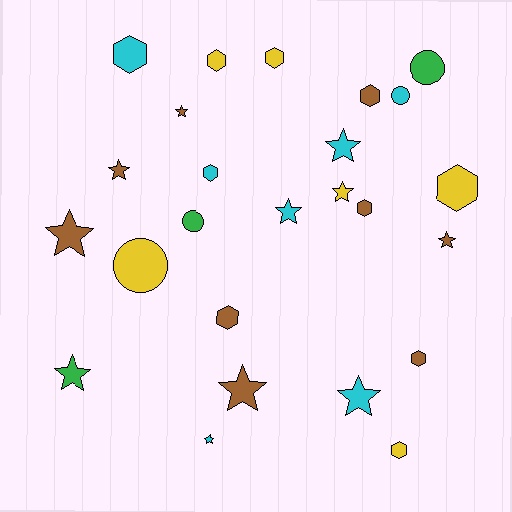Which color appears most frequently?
Brown, with 9 objects.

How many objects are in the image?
There are 25 objects.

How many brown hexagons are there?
There are 4 brown hexagons.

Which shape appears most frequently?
Star, with 11 objects.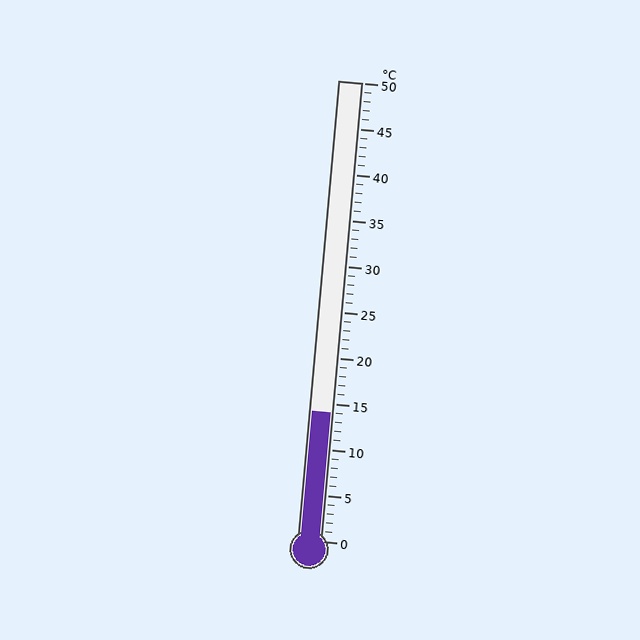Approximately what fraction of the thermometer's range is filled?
The thermometer is filled to approximately 30% of its range.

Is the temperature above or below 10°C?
The temperature is above 10°C.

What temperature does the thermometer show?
The thermometer shows approximately 14°C.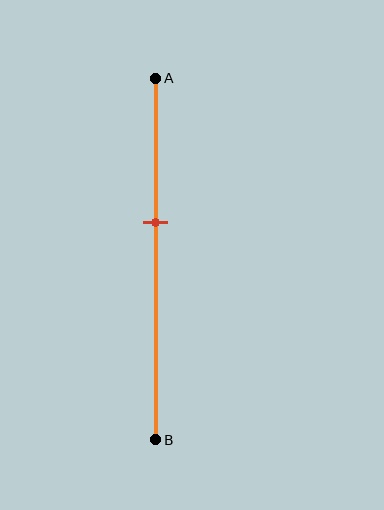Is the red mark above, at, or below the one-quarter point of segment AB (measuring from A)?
The red mark is below the one-quarter point of segment AB.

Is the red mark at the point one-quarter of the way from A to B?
No, the mark is at about 40% from A, not at the 25% one-quarter point.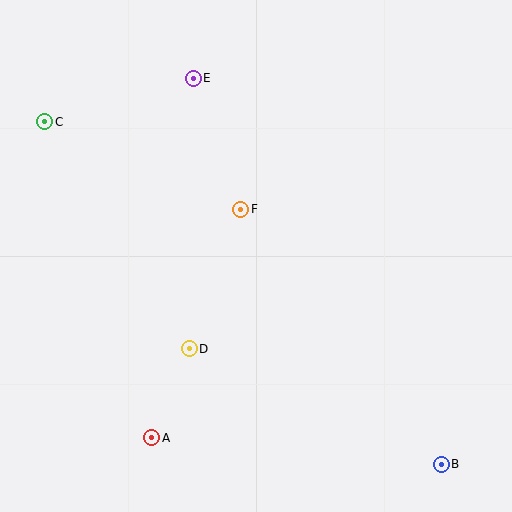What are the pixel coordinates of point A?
Point A is at (152, 438).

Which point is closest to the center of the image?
Point F at (241, 209) is closest to the center.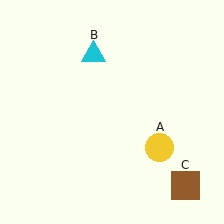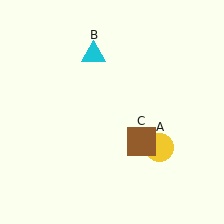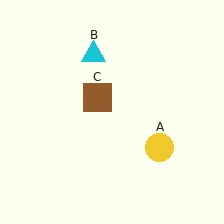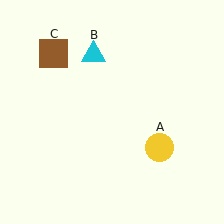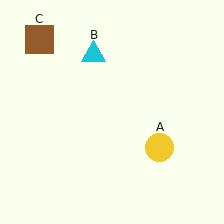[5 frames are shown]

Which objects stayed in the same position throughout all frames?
Yellow circle (object A) and cyan triangle (object B) remained stationary.